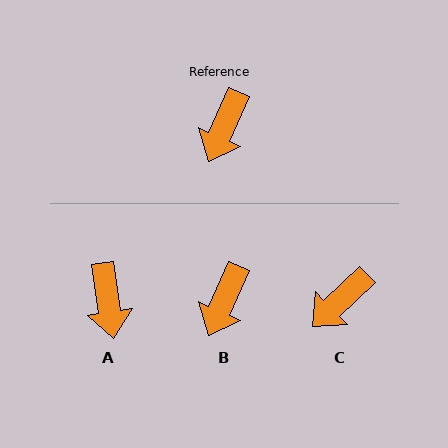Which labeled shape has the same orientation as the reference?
B.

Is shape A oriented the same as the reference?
No, it is off by about 32 degrees.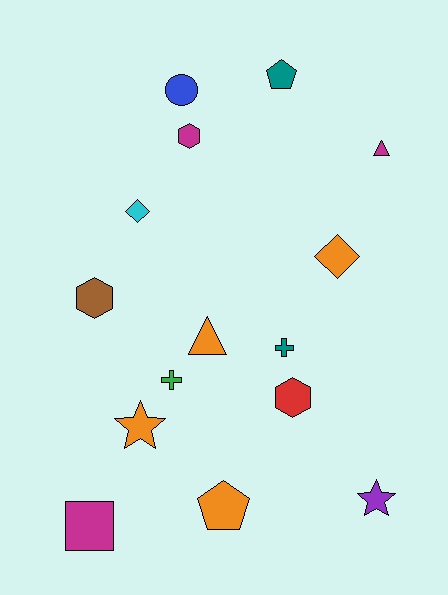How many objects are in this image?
There are 15 objects.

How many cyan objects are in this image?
There is 1 cyan object.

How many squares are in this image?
There is 1 square.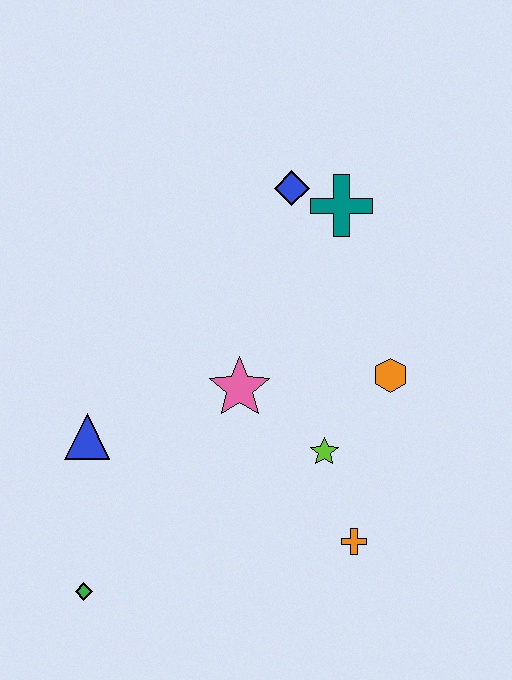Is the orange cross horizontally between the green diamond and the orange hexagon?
Yes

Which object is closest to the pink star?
The lime star is closest to the pink star.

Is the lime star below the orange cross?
No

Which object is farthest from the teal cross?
The green diamond is farthest from the teal cross.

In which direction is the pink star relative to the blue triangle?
The pink star is to the right of the blue triangle.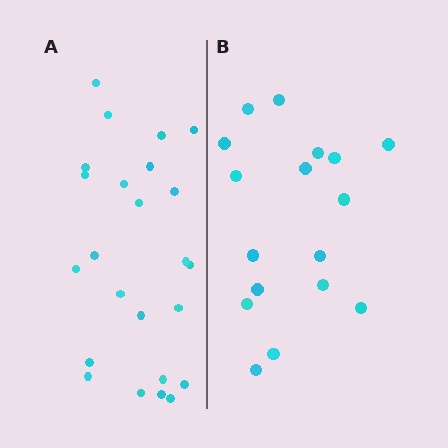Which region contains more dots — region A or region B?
Region A (the left region) has more dots.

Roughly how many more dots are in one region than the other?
Region A has roughly 8 or so more dots than region B.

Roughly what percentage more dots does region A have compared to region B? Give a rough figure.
About 40% more.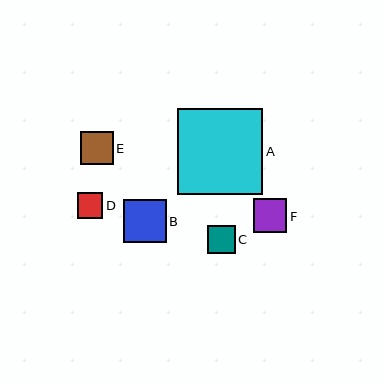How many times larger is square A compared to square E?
Square A is approximately 2.6 times the size of square E.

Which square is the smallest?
Square D is the smallest with a size of approximately 26 pixels.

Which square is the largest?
Square A is the largest with a size of approximately 85 pixels.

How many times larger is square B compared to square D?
Square B is approximately 1.7 times the size of square D.